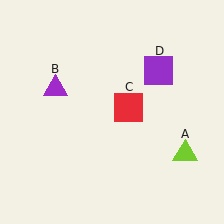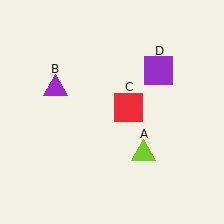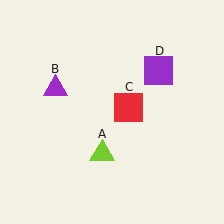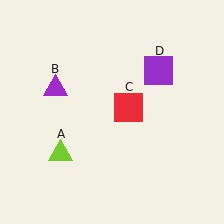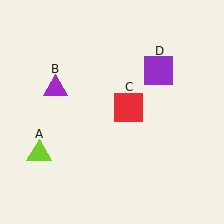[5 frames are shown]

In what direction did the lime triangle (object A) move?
The lime triangle (object A) moved left.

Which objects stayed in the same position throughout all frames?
Purple triangle (object B) and red square (object C) and purple square (object D) remained stationary.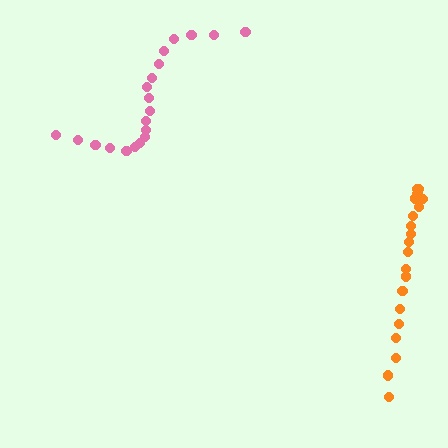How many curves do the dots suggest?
There are 2 distinct paths.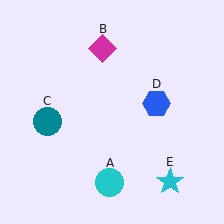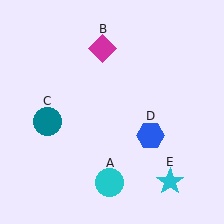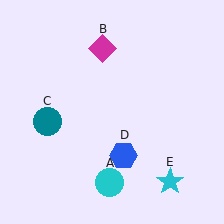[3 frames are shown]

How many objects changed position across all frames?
1 object changed position: blue hexagon (object D).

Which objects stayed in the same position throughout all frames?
Cyan circle (object A) and magenta diamond (object B) and teal circle (object C) and cyan star (object E) remained stationary.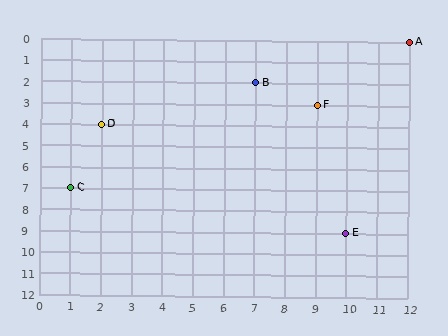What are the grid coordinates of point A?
Point A is at grid coordinates (12, 0).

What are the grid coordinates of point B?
Point B is at grid coordinates (7, 2).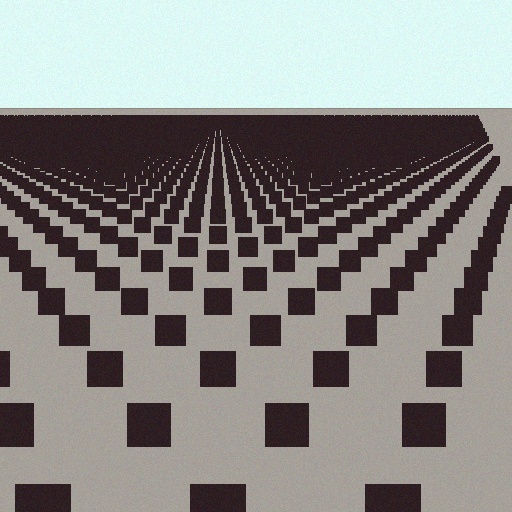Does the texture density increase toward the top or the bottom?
Density increases toward the top.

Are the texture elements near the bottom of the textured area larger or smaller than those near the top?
Larger. Near the bottom, elements are closer to the viewer and appear at a bigger on-screen size.